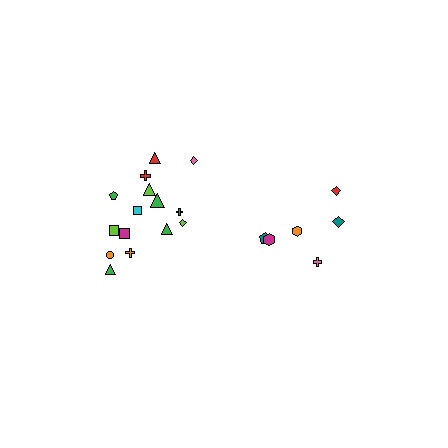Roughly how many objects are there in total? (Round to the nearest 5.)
Roughly 20 objects in total.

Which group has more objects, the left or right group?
The left group.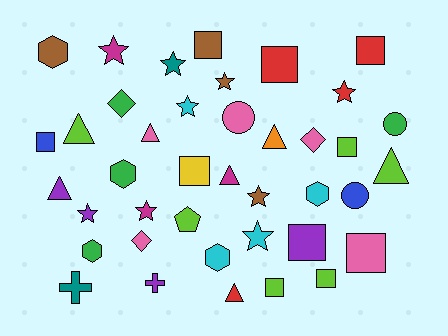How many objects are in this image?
There are 40 objects.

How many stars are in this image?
There are 9 stars.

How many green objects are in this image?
There are 4 green objects.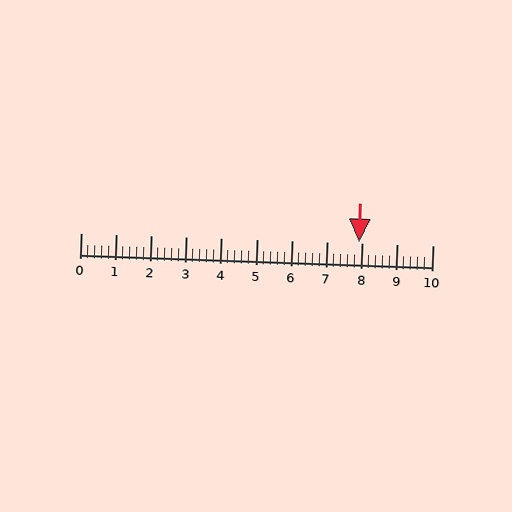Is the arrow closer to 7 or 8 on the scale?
The arrow is closer to 8.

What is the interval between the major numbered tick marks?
The major tick marks are spaced 1 units apart.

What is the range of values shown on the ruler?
The ruler shows values from 0 to 10.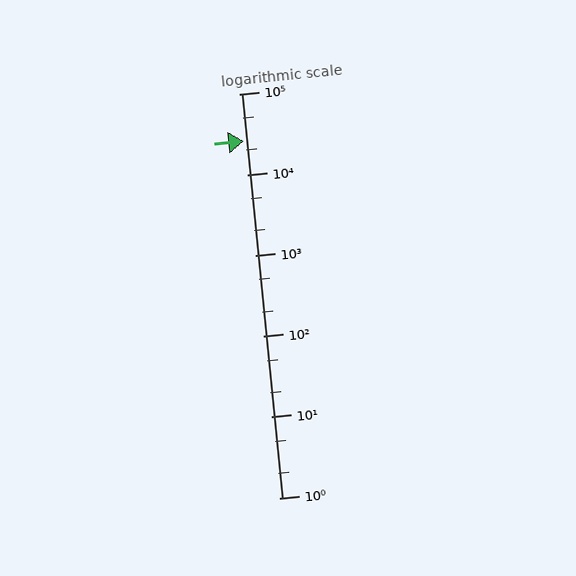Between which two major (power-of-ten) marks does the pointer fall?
The pointer is between 10000 and 100000.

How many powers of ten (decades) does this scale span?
The scale spans 5 decades, from 1 to 100000.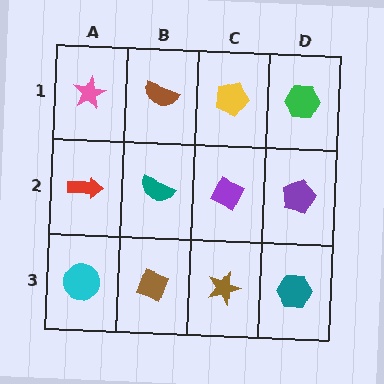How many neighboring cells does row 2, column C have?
4.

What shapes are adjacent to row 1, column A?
A red arrow (row 2, column A), a brown semicircle (row 1, column B).